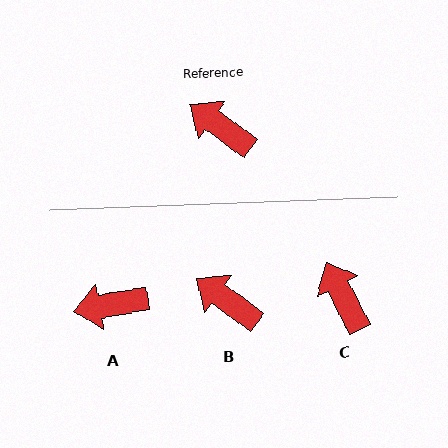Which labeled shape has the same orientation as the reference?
B.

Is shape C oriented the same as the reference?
No, it is off by about 27 degrees.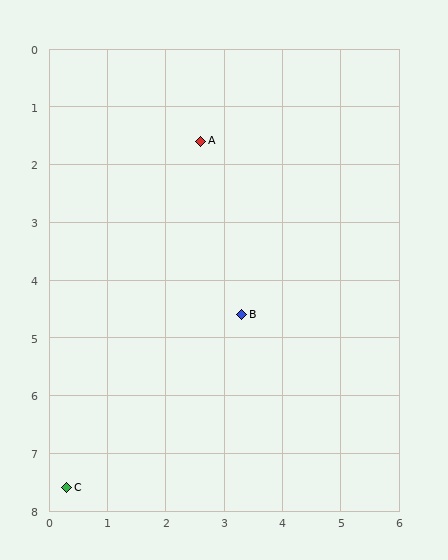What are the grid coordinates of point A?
Point A is at approximately (2.6, 1.6).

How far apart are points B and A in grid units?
Points B and A are about 3.1 grid units apart.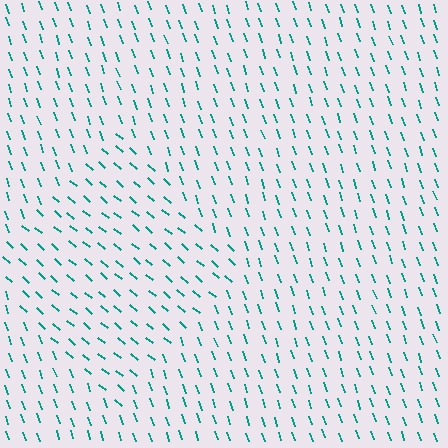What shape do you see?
I see a diamond.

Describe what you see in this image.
The image is filled with small teal line segments. A diamond region in the image has lines oriented differently from the surrounding lines, creating a visible texture boundary.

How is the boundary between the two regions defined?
The boundary is defined purely by a change in line orientation (approximately 30 degrees difference). All lines are the same color and thickness.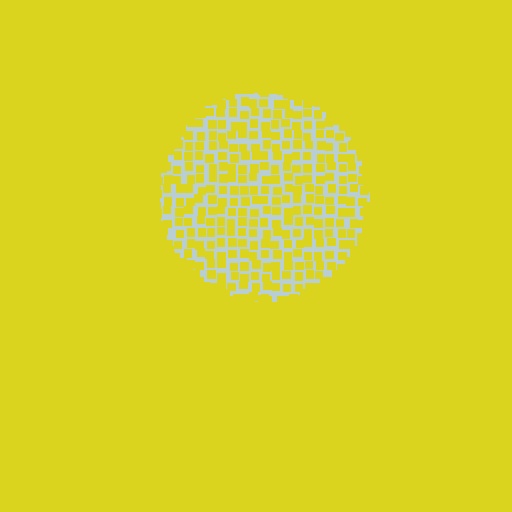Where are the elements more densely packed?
The elements are more densely packed outside the circle boundary.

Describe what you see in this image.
The image contains small yellow elements arranged at two different densities. A circle-shaped region is visible where the elements are less densely packed than the surrounding area.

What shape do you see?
I see a circle.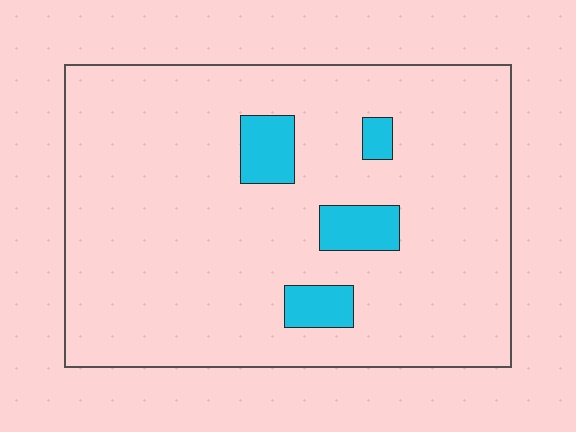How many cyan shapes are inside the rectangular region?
4.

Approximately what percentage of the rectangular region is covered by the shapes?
Approximately 10%.